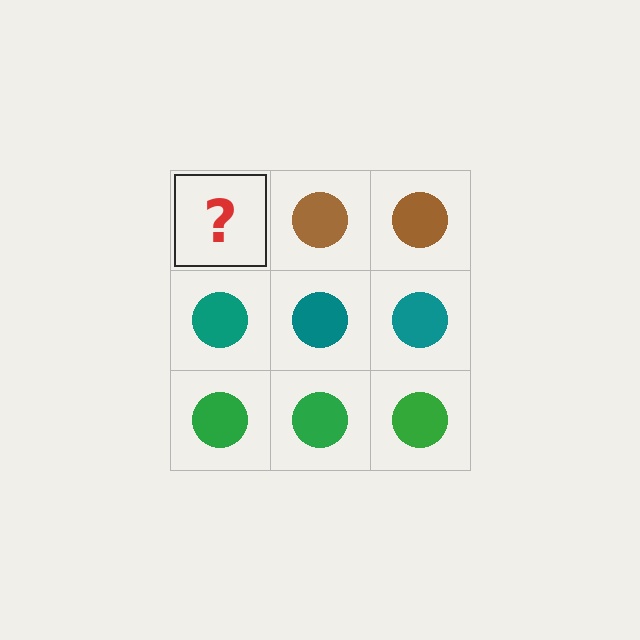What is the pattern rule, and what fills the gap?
The rule is that each row has a consistent color. The gap should be filled with a brown circle.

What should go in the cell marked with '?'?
The missing cell should contain a brown circle.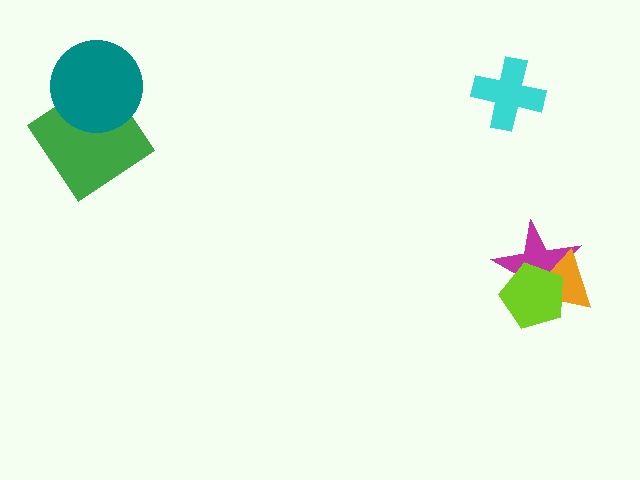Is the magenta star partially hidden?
Yes, it is partially covered by another shape.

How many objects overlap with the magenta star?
2 objects overlap with the magenta star.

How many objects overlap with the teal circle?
1 object overlaps with the teal circle.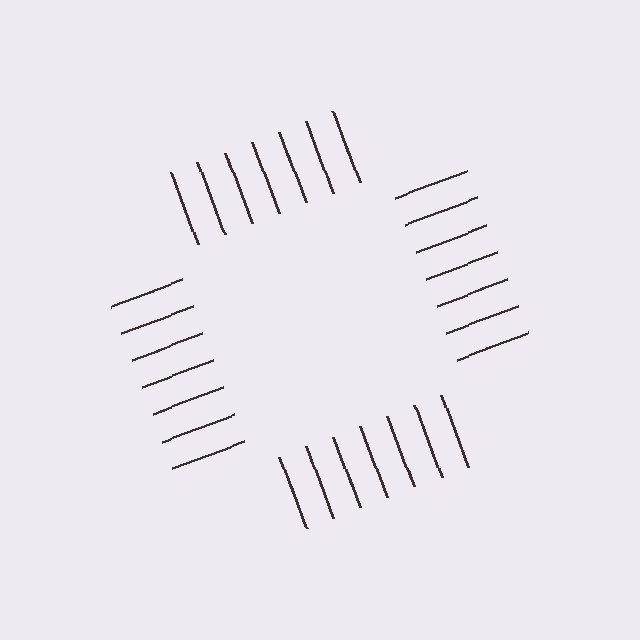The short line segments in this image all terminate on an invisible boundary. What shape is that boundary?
An illusory square — the line segments terminate on its edges but no continuous stroke is drawn.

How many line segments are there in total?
28 — 7 along each of the 4 edges.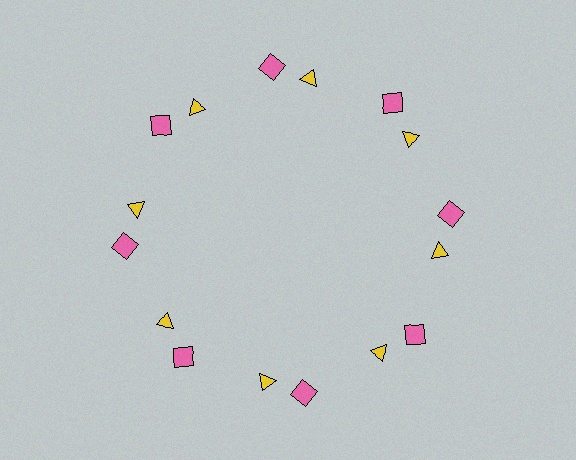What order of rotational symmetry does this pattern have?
This pattern has 8-fold rotational symmetry.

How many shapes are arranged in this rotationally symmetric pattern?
There are 16 shapes, arranged in 8 groups of 2.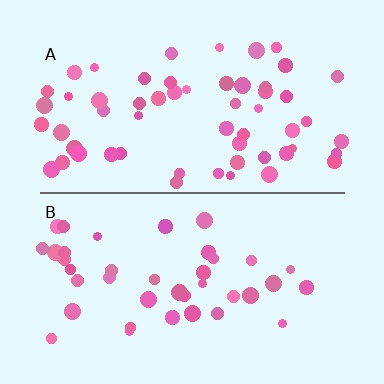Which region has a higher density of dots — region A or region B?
A (the top).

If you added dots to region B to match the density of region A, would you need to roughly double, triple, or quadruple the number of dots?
Approximately double.